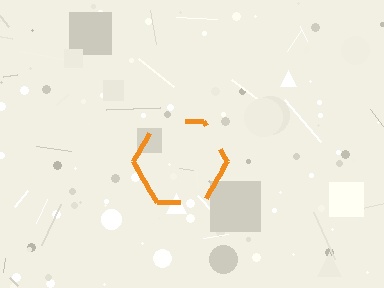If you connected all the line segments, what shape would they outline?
They would outline a hexagon.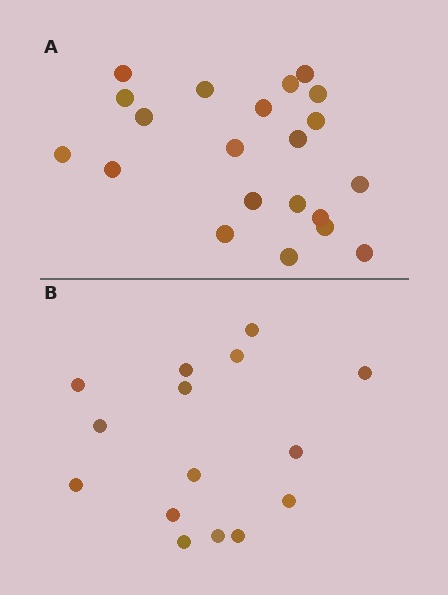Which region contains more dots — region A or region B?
Region A (the top region) has more dots.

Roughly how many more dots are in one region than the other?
Region A has about 6 more dots than region B.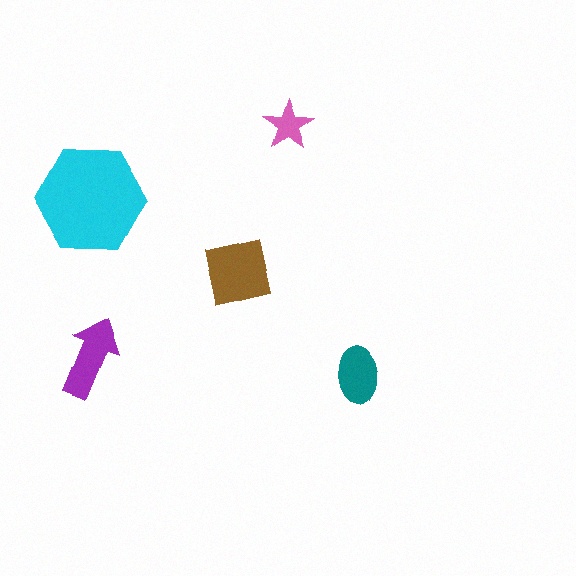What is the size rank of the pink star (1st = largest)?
5th.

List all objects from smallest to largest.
The pink star, the teal ellipse, the purple arrow, the brown square, the cyan hexagon.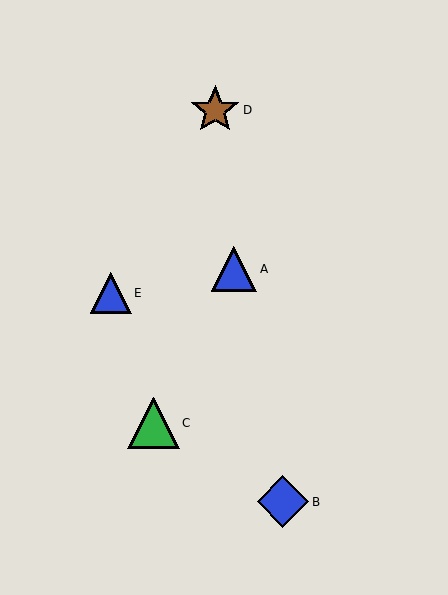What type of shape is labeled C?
Shape C is a green triangle.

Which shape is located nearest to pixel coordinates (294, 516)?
The blue diamond (labeled B) at (283, 502) is nearest to that location.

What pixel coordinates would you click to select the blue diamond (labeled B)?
Click at (283, 502) to select the blue diamond B.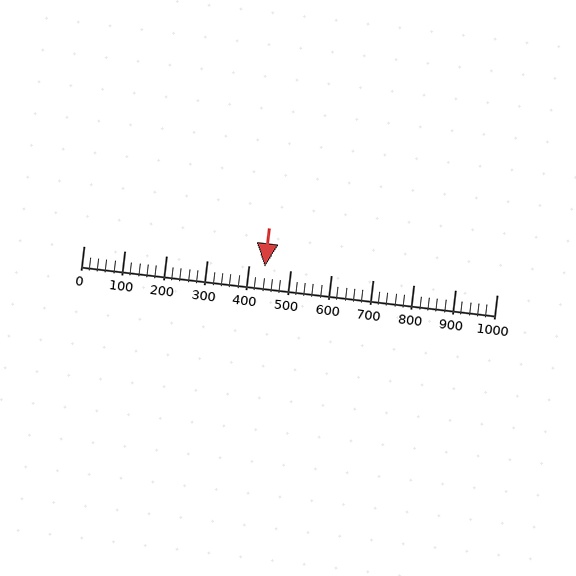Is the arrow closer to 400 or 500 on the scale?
The arrow is closer to 400.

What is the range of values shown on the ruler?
The ruler shows values from 0 to 1000.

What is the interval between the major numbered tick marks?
The major tick marks are spaced 100 units apart.